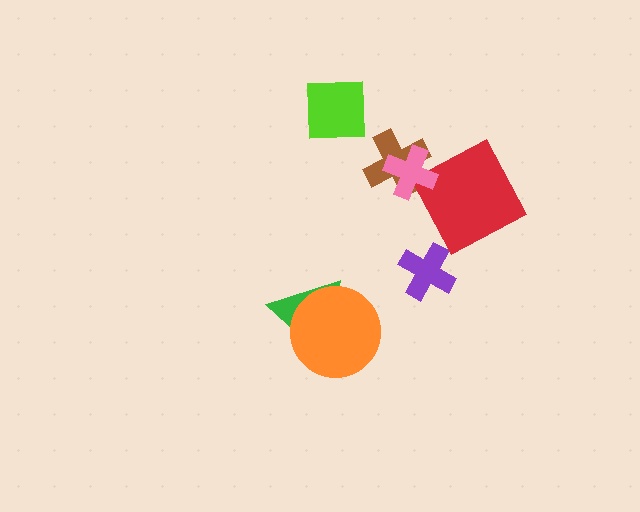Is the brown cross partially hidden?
Yes, it is partially covered by another shape.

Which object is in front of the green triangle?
The orange circle is in front of the green triangle.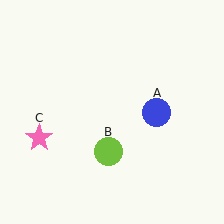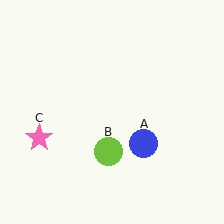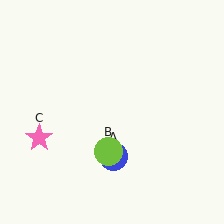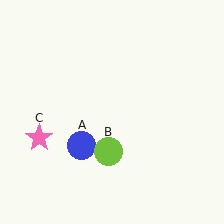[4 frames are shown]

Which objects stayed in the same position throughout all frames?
Lime circle (object B) and pink star (object C) remained stationary.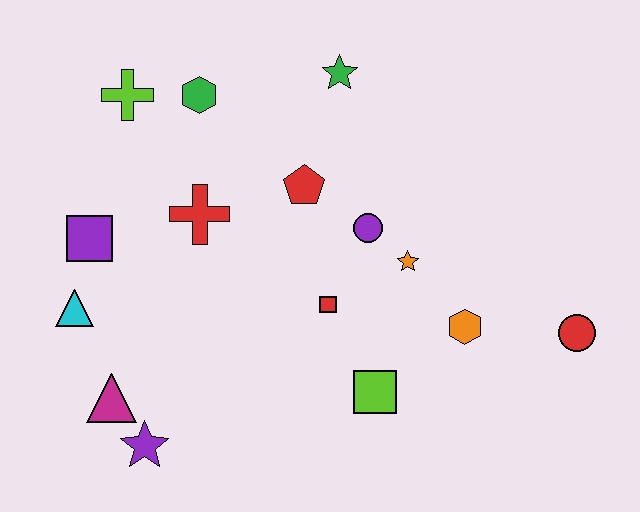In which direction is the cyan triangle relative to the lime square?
The cyan triangle is to the left of the lime square.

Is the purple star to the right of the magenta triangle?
Yes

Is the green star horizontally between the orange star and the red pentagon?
Yes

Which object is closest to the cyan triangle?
The purple square is closest to the cyan triangle.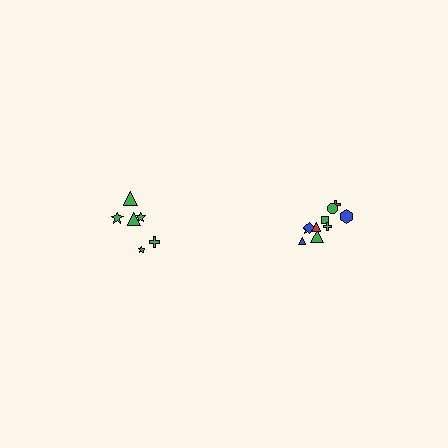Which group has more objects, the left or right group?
The right group.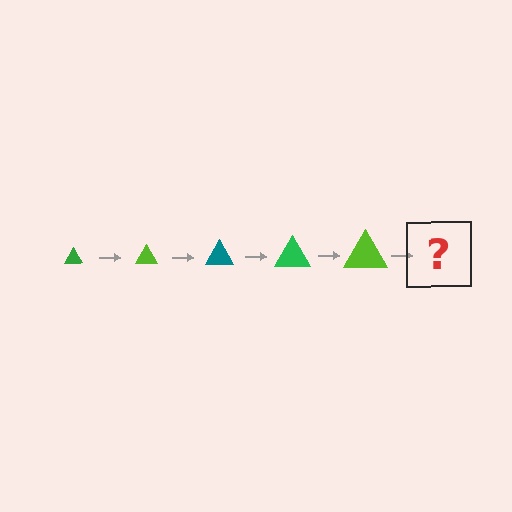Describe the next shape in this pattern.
It should be a teal triangle, larger than the previous one.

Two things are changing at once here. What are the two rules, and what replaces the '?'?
The two rules are that the triangle grows larger each step and the color cycles through green, lime, and teal. The '?' should be a teal triangle, larger than the previous one.